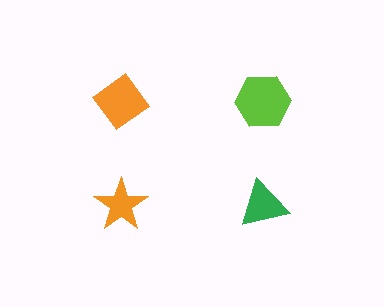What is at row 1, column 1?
An orange diamond.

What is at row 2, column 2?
A green triangle.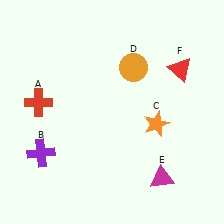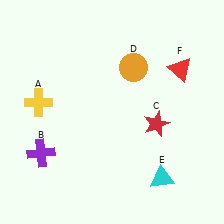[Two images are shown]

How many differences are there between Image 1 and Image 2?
There are 3 differences between the two images.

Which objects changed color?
A changed from red to yellow. C changed from orange to red. E changed from magenta to cyan.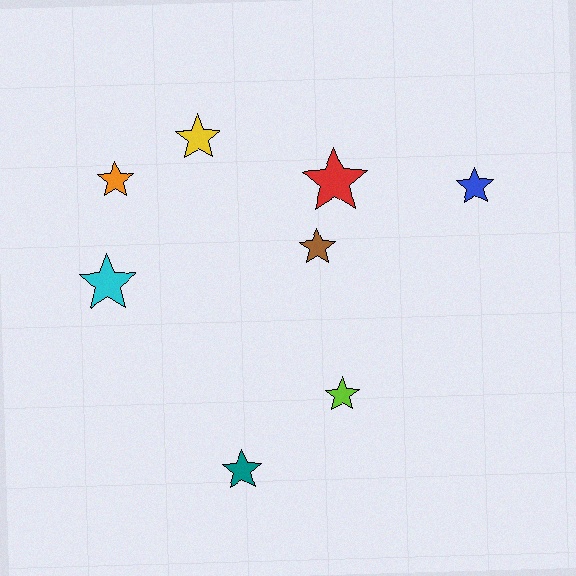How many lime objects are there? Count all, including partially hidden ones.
There is 1 lime object.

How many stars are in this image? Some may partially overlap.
There are 8 stars.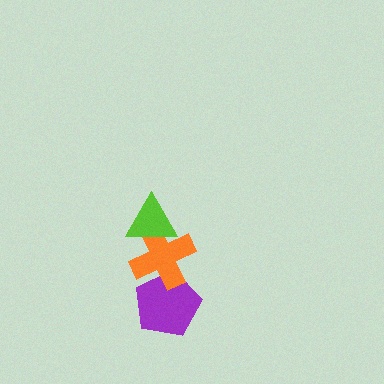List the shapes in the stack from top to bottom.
From top to bottom: the lime triangle, the orange cross, the purple pentagon.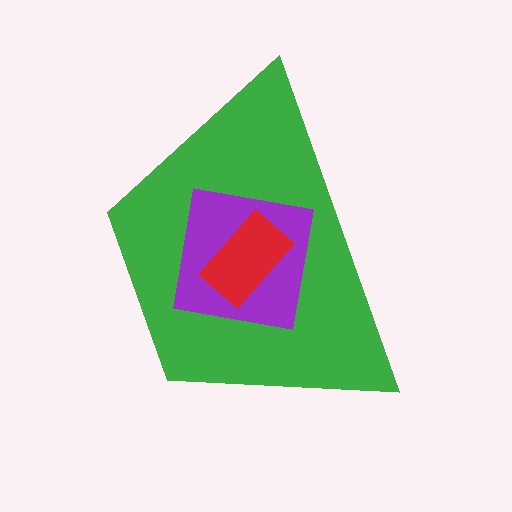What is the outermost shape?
The green trapezoid.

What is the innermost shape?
The red rectangle.